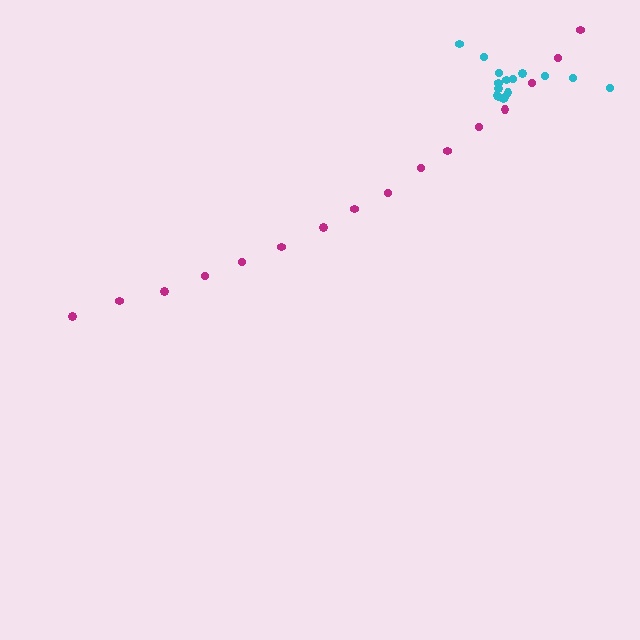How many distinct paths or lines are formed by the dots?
There are 2 distinct paths.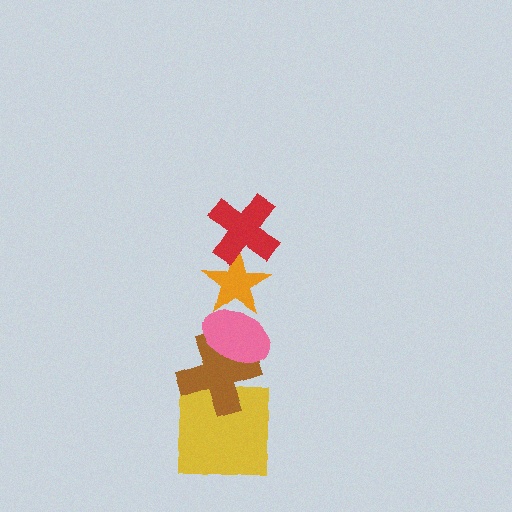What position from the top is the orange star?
The orange star is 2nd from the top.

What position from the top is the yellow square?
The yellow square is 5th from the top.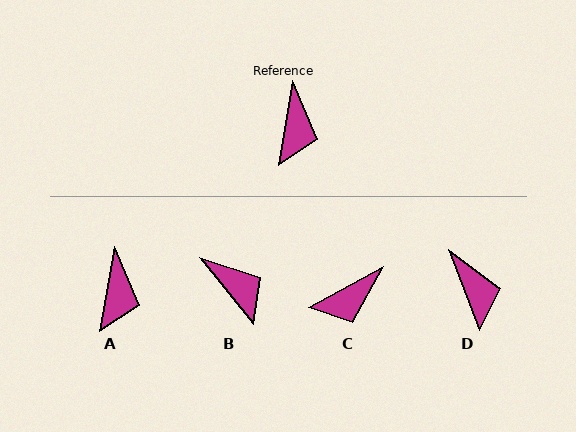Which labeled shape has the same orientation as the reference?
A.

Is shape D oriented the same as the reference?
No, it is off by about 30 degrees.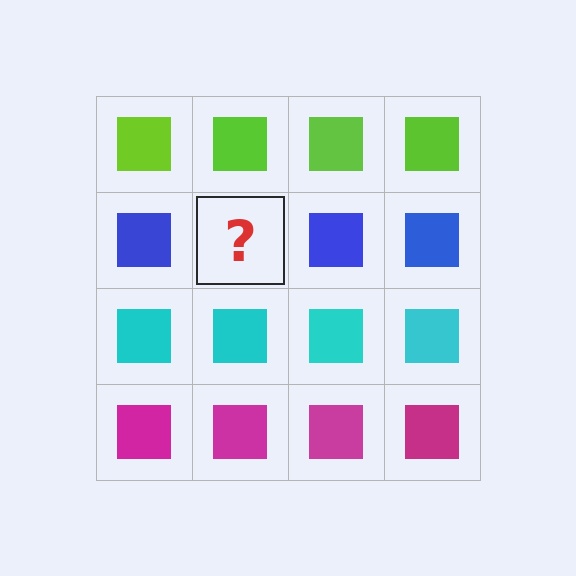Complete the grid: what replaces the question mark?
The question mark should be replaced with a blue square.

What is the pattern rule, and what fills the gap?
The rule is that each row has a consistent color. The gap should be filled with a blue square.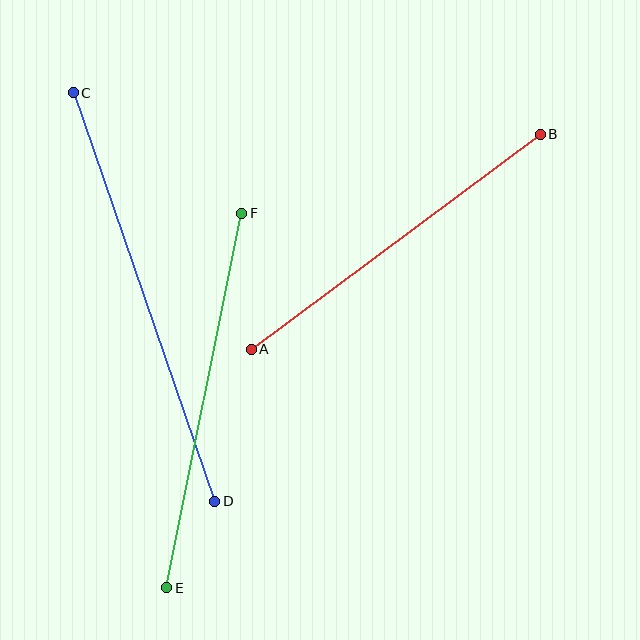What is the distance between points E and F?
The distance is approximately 382 pixels.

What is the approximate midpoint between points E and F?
The midpoint is at approximately (204, 400) pixels.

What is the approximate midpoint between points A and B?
The midpoint is at approximately (396, 242) pixels.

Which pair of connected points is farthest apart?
Points C and D are farthest apart.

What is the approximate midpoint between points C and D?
The midpoint is at approximately (144, 297) pixels.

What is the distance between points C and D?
The distance is approximately 432 pixels.